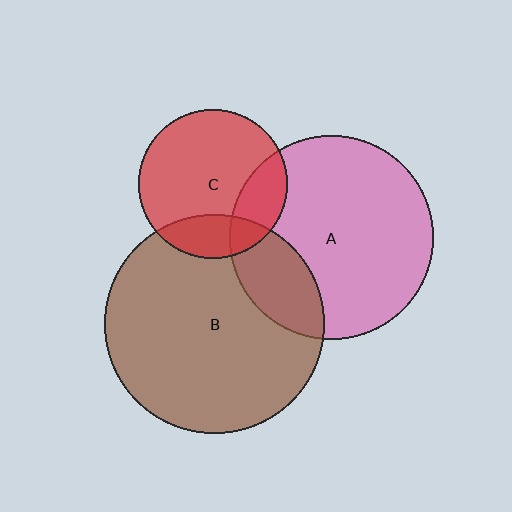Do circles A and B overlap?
Yes.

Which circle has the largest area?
Circle B (brown).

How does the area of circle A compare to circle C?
Approximately 1.9 times.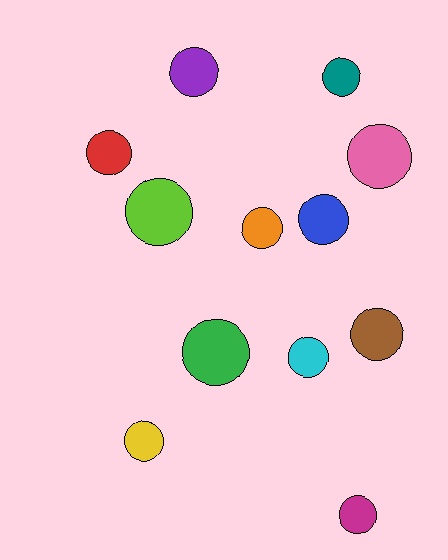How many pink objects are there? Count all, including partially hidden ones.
There is 1 pink object.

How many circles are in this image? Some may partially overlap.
There are 12 circles.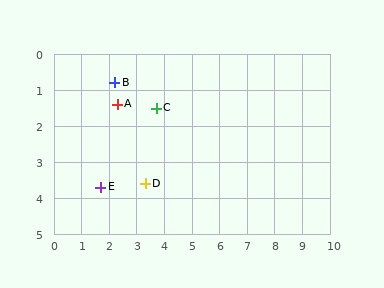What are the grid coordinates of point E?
Point E is at approximately (1.7, 3.7).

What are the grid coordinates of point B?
Point B is at approximately (2.2, 0.8).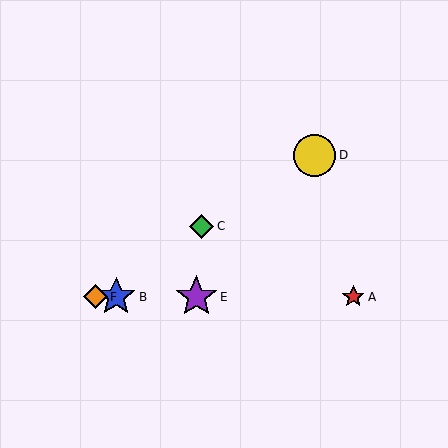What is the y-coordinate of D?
Object D is at y≈155.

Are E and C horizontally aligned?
No, E is at y≈297 and C is at y≈226.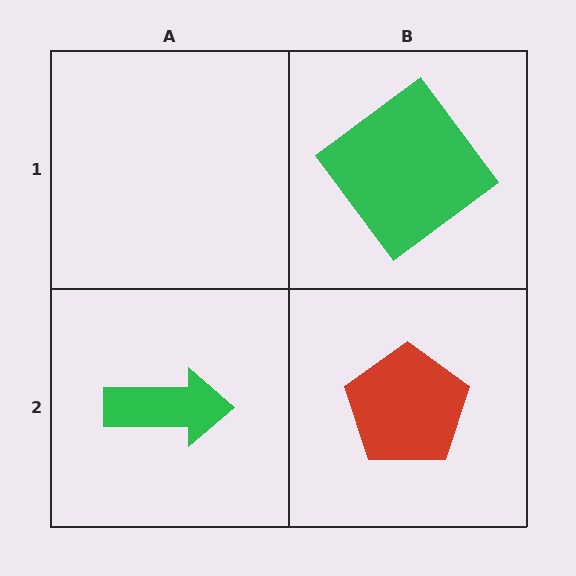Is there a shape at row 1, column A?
No, that cell is empty.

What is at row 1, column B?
A green diamond.